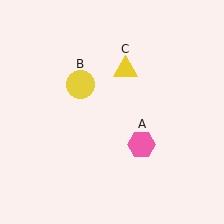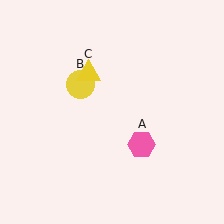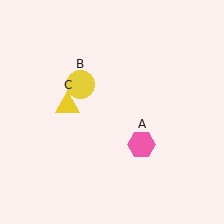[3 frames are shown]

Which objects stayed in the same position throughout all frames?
Pink hexagon (object A) and yellow circle (object B) remained stationary.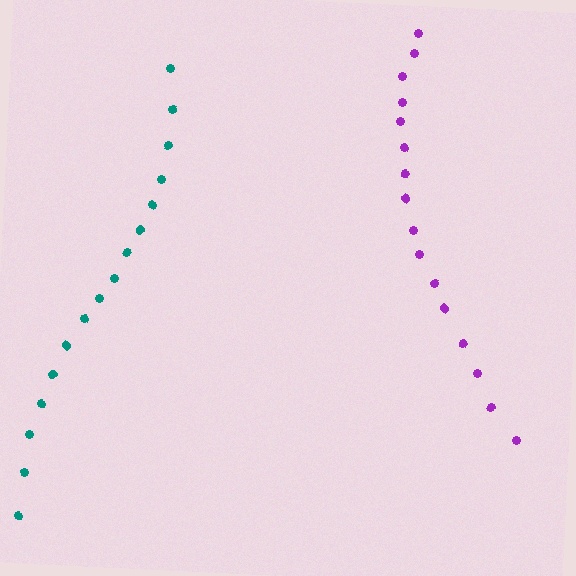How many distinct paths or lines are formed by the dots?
There are 2 distinct paths.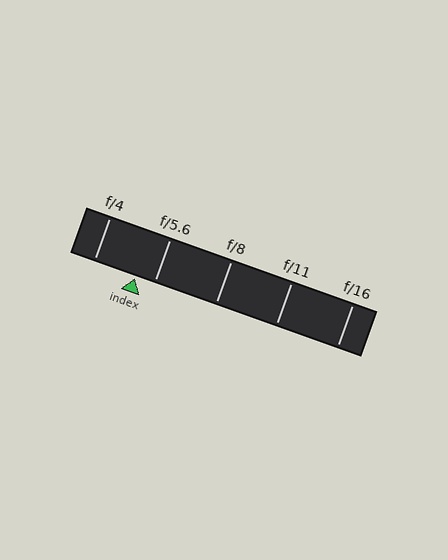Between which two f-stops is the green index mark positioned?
The index mark is between f/4 and f/5.6.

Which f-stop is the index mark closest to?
The index mark is closest to f/5.6.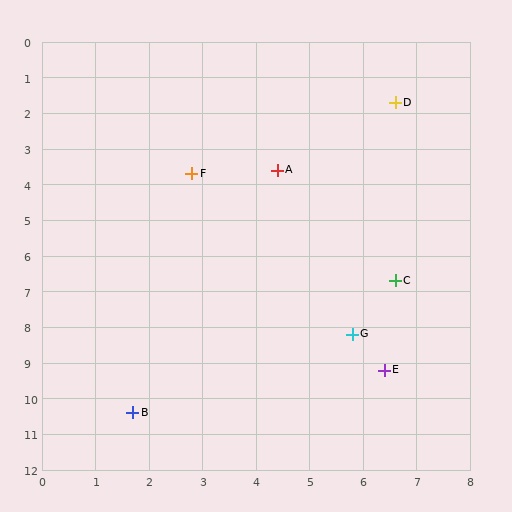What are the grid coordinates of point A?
Point A is at approximately (4.4, 3.6).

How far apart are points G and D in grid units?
Points G and D are about 6.5 grid units apart.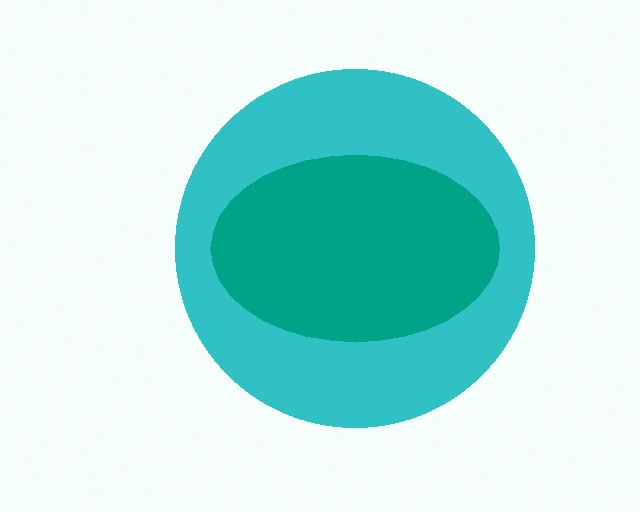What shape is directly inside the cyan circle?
The teal ellipse.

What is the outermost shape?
The cyan circle.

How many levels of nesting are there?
2.